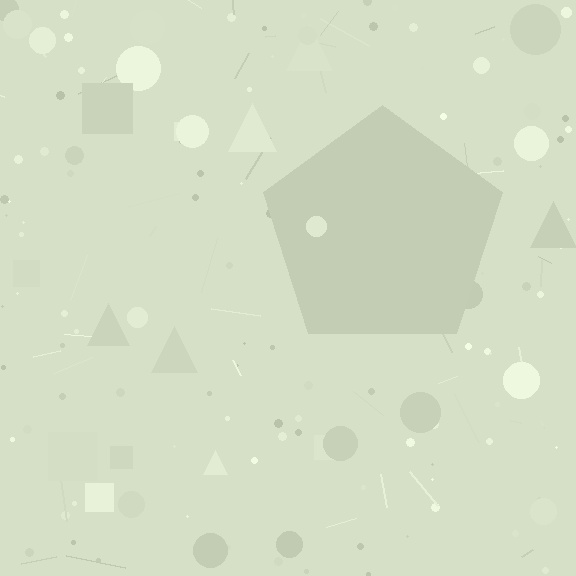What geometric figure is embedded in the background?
A pentagon is embedded in the background.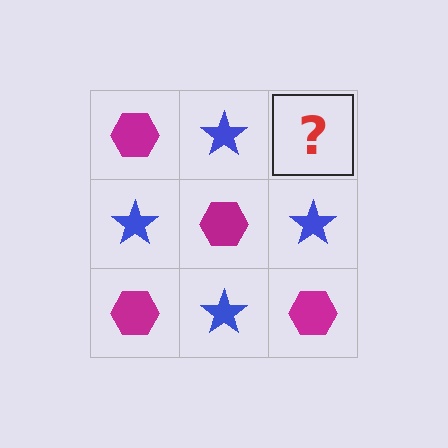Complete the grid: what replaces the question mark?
The question mark should be replaced with a magenta hexagon.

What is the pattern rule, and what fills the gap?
The rule is that it alternates magenta hexagon and blue star in a checkerboard pattern. The gap should be filled with a magenta hexagon.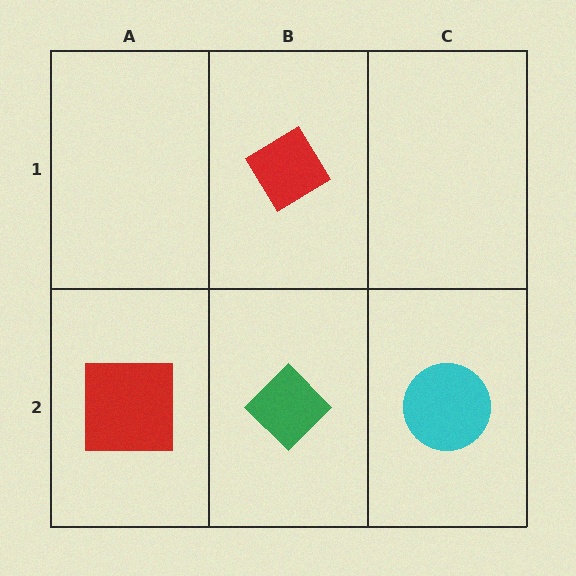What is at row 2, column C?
A cyan circle.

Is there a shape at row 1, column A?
No, that cell is empty.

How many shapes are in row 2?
3 shapes.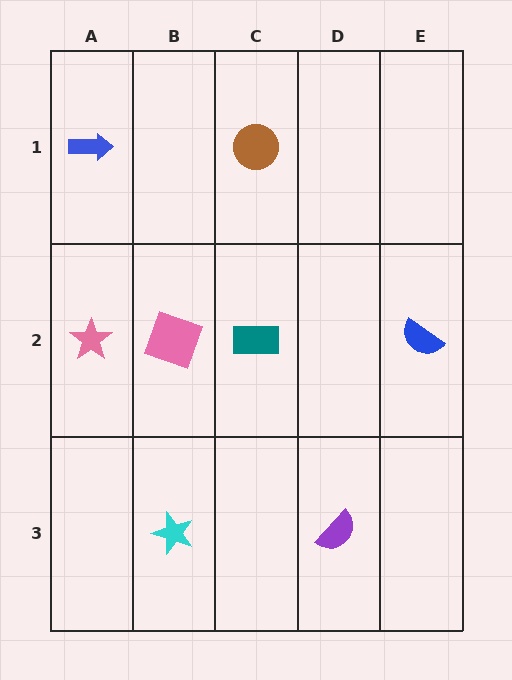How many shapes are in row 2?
4 shapes.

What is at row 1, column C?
A brown circle.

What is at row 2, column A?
A pink star.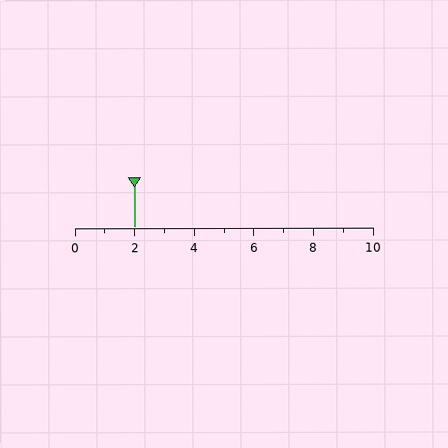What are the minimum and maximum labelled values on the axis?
The axis runs from 0 to 10.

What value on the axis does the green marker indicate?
The marker indicates approximately 2.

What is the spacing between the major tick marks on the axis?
The major ticks are spaced 2 apart.